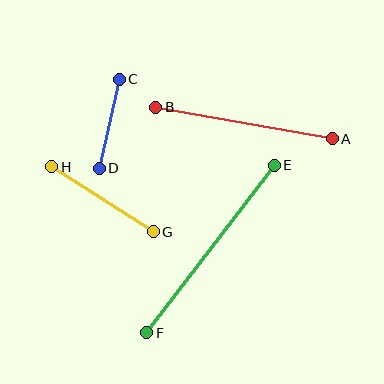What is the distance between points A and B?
The distance is approximately 179 pixels.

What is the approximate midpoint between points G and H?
The midpoint is at approximately (102, 199) pixels.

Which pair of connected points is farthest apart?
Points E and F are farthest apart.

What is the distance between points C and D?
The distance is approximately 91 pixels.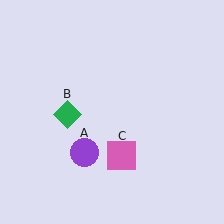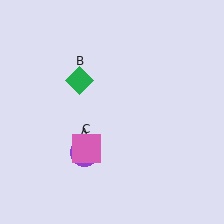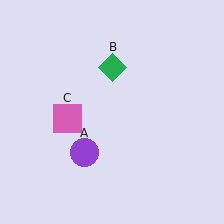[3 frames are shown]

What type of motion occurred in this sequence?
The green diamond (object B), pink square (object C) rotated clockwise around the center of the scene.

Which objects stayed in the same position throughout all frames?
Purple circle (object A) remained stationary.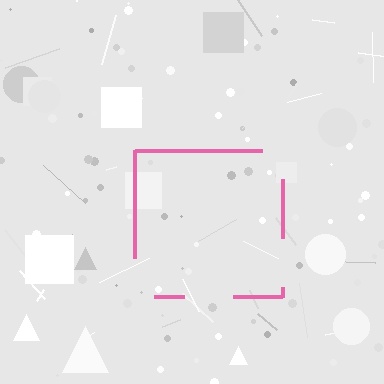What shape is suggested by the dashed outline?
The dashed outline suggests a square.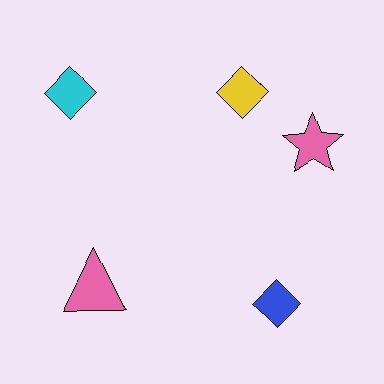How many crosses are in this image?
There are no crosses.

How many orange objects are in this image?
There are no orange objects.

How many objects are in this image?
There are 5 objects.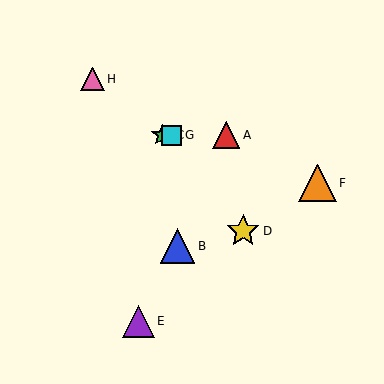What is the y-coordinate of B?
Object B is at y≈246.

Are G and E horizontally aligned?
No, G is at y≈135 and E is at y≈321.